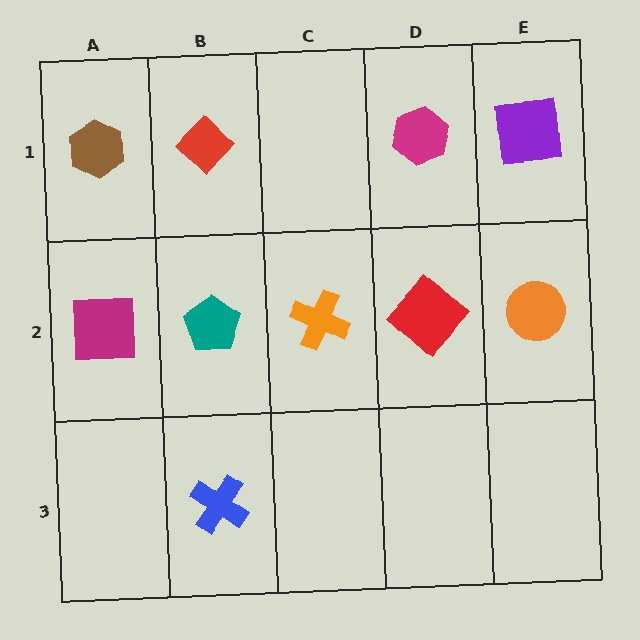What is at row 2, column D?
A red diamond.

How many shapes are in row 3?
1 shape.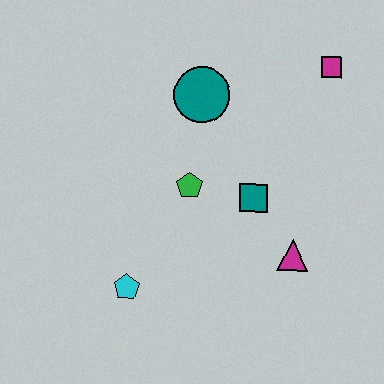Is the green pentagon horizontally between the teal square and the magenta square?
No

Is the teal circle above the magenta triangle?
Yes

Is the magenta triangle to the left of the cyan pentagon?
No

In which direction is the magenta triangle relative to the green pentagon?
The magenta triangle is to the right of the green pentagon.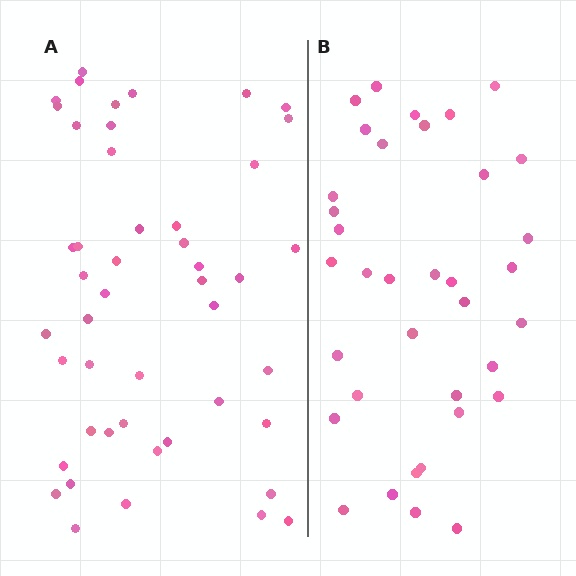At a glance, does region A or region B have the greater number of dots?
Region A (the left region) has more dots.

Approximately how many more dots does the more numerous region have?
Region A has roughly 12 or so more dots than region B.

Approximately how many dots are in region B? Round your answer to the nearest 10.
About 40 dots. (The exact count is 36, which rounds to 40.)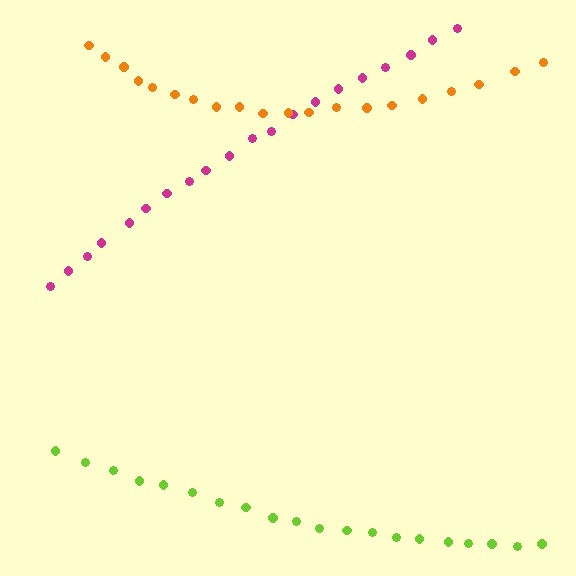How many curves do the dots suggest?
There are 3 distinct paths.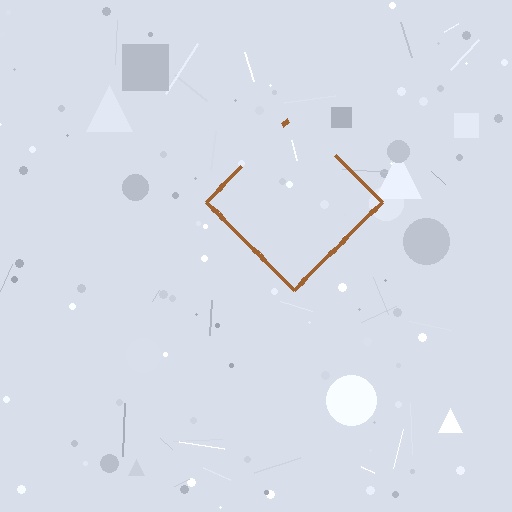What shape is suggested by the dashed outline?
The dashed outline suggests a diamond.